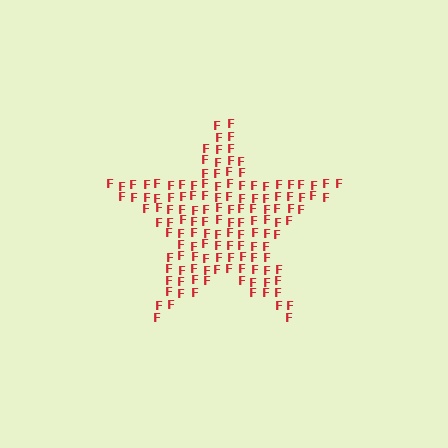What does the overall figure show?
The overall figure shows a star.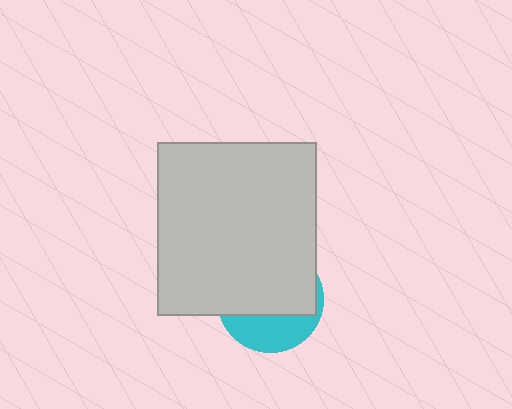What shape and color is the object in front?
The object in front is a light gray rectangle.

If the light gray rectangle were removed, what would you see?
You would see the complete cyan circle.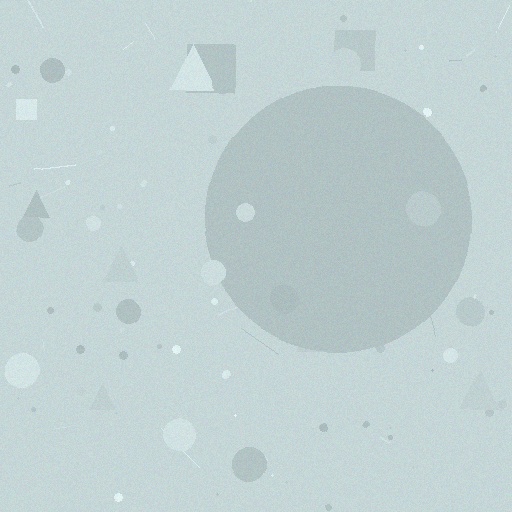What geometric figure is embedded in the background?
A circle is embedded in the background.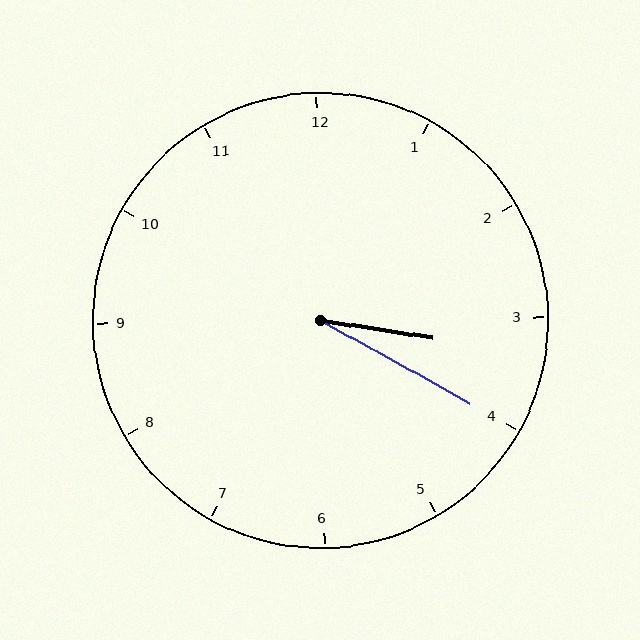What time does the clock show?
3:20.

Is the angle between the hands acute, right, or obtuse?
It is acute.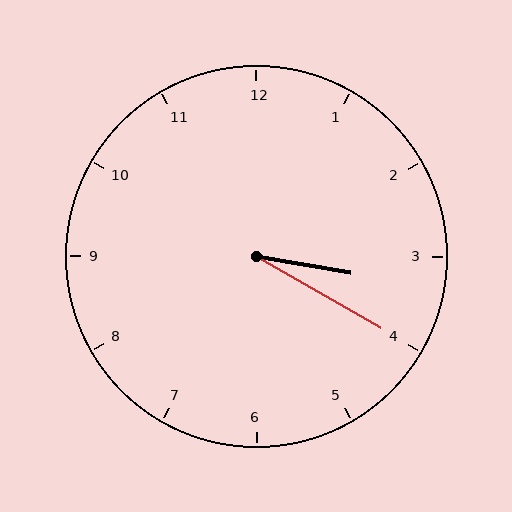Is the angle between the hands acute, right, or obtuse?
It is acute.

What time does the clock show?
3:20.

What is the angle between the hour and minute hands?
Approximately 20 degrees.